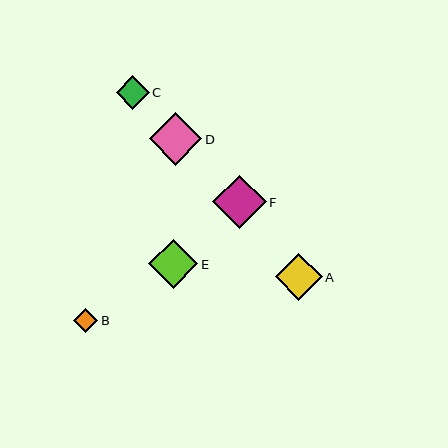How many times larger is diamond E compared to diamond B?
Diamond E is approximately 2.0 times the size of diamond B.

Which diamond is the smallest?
Diamond B is the smallest with a size of approximately 24 pixels.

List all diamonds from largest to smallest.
From largest to smallest: F, D, E, A, C, B.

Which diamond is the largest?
Diamond F is the largest with a size of approximately 54 pixels.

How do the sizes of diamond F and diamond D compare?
Diamond F and diamond D are approximately the same size.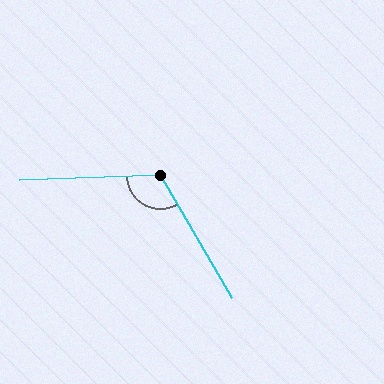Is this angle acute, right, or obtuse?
It is obtuse.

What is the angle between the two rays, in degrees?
Approximately 118 degrees.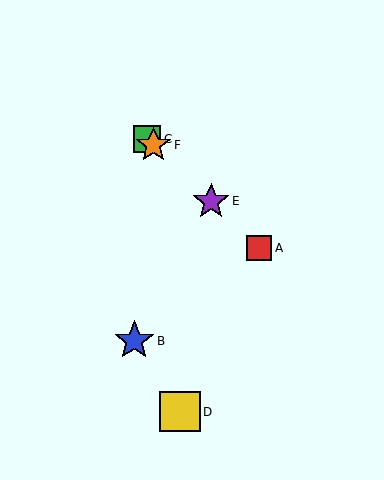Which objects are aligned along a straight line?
Objects A, C, E, F are aligned along a straight line.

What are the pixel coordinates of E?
Object E is at (211, 201).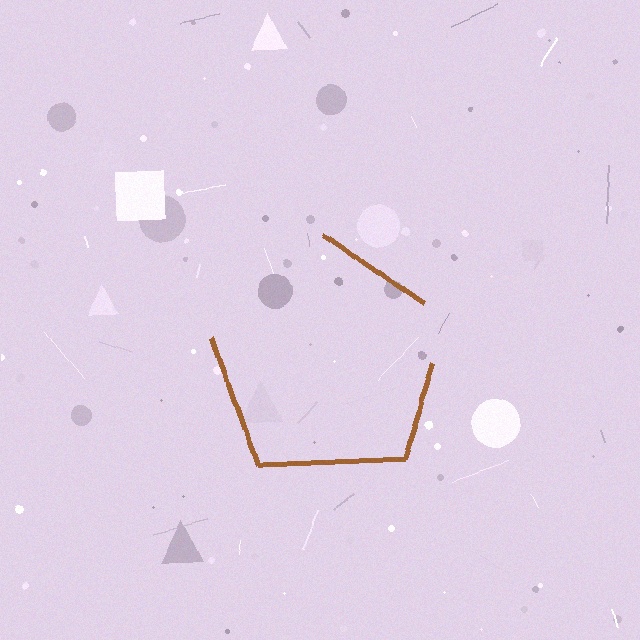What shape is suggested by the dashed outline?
The dashed outline suggests a pentagon.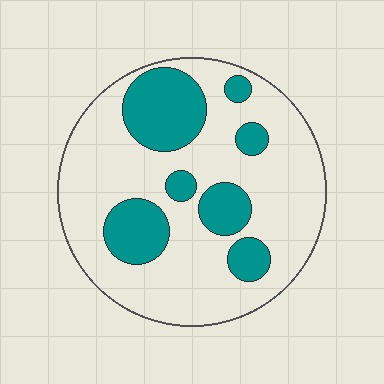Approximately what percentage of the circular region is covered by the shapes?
Approximately 25%.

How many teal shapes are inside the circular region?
7.